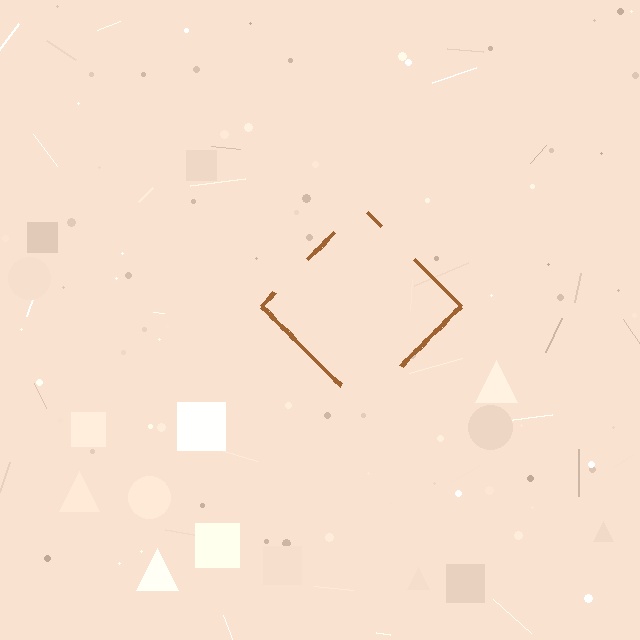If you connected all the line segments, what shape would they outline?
They would outline a diamond.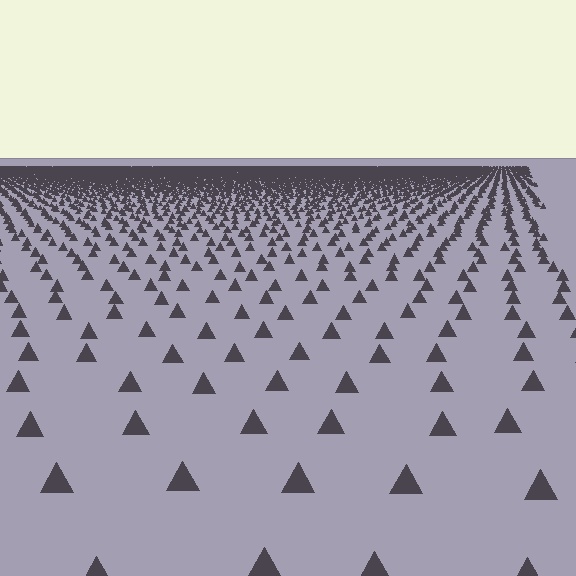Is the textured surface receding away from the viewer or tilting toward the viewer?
The surface is receding away from the viewer. Texture elements get smaller and denser toward the top.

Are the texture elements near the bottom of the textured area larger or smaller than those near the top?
Larger. Near the bottom, elements are closer to the viewer and appear at a bigger on-screen size.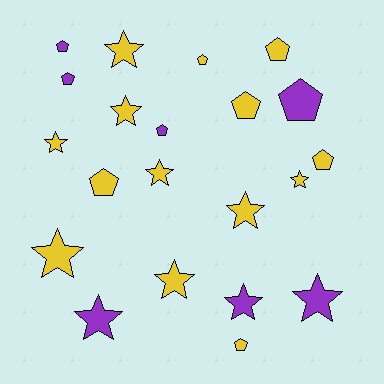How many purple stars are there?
There are 3 purple stars.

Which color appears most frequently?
Yellow, with 14 objects.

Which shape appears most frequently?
Star, with 11 objects.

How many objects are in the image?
There are 21 objects.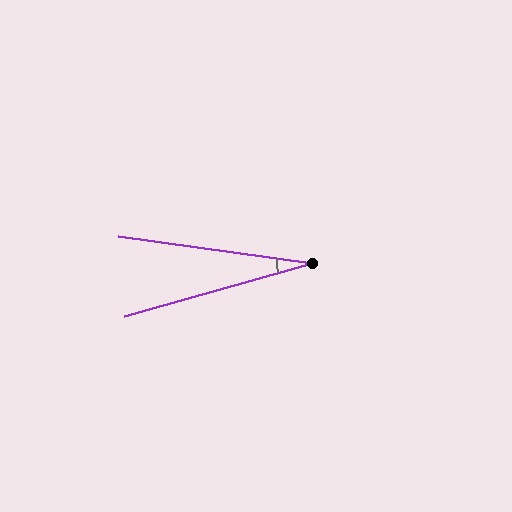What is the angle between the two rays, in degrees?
Approximately 24 degrees.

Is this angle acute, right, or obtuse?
It is acute.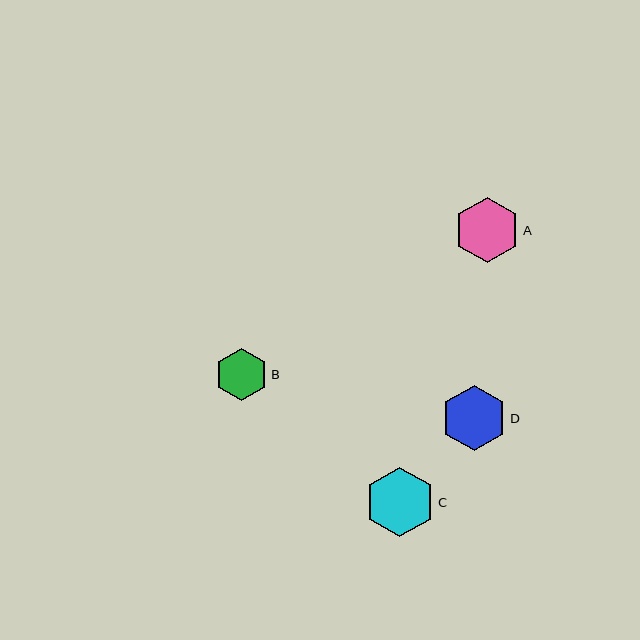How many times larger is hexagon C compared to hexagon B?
Hexagon C is approximately 1.3 times the size of hexagon B.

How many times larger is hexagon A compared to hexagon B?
Hexagon A is approximately 1.3 times the size of hexagon B.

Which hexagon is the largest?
Hexagon C is the largest with a size of approximately 70 pixels.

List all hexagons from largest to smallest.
From largest to smallest: C, D, A, B.